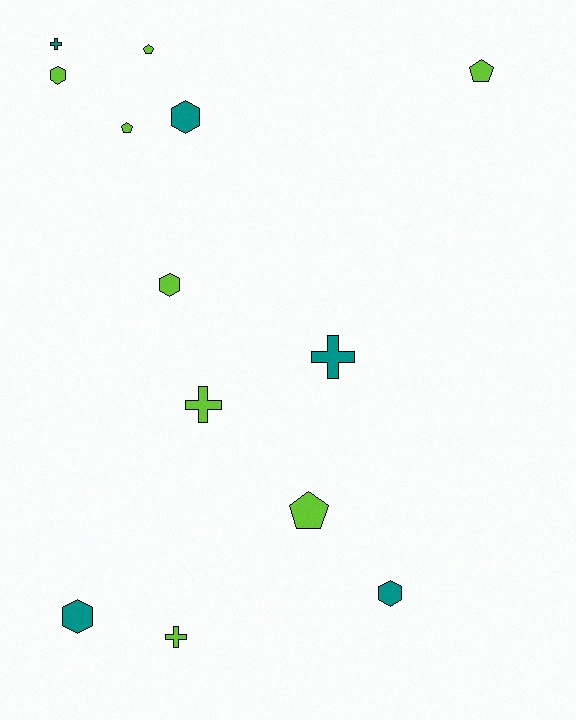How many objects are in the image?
There are 13 objects.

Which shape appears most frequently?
Hexagon, with 5 objects.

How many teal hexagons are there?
There are 3 teal hexagons.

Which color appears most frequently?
Lime, with 8 objects.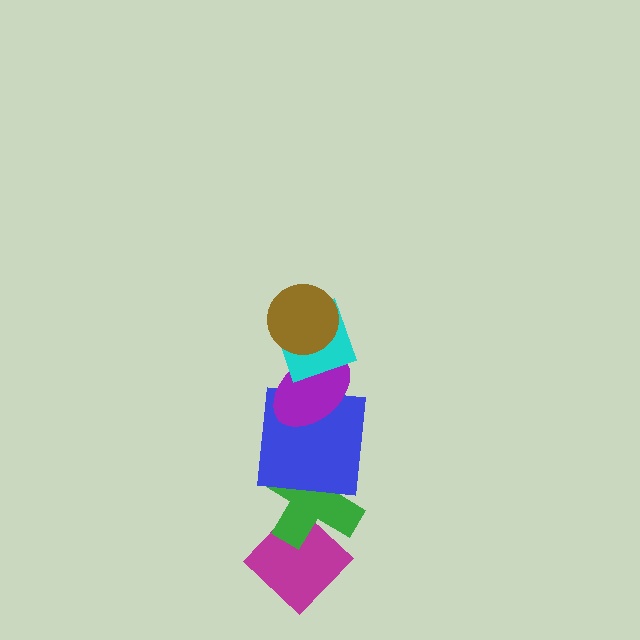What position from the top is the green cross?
The green cross is 5th from the top.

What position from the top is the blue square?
The blue square is 4th from the top.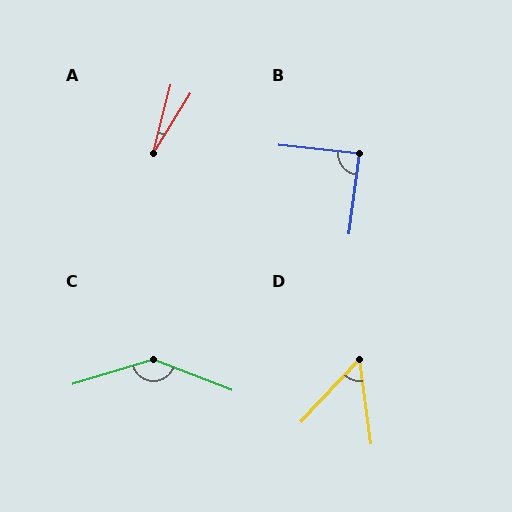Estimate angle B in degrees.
Approximately 89 degrees.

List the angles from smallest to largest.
A (18°), D (51°), B (89°), C (142°).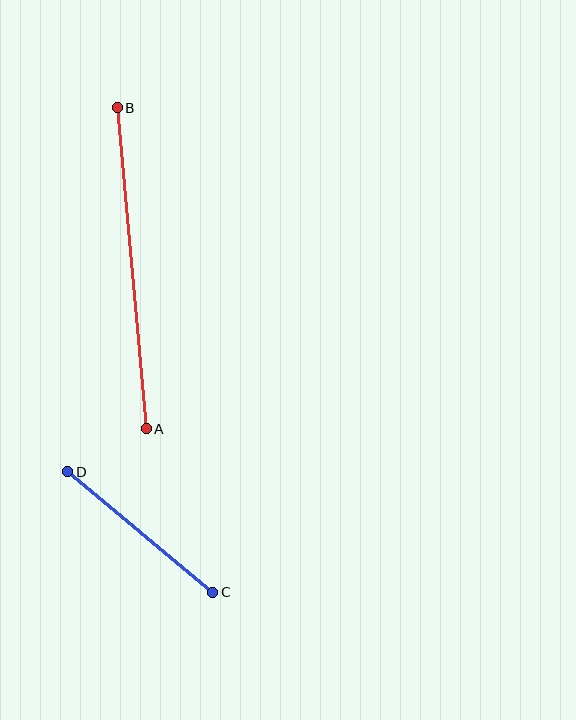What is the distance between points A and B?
The distance is approximately 322 pixels.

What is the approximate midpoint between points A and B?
The midpoint is at approximately (132, 268) pixels.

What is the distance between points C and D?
The distance is approximately 188 pixels.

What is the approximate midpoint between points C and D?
The midpoint is at approximately (140, 532) pixels.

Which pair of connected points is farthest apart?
Points A and B are farthest apart.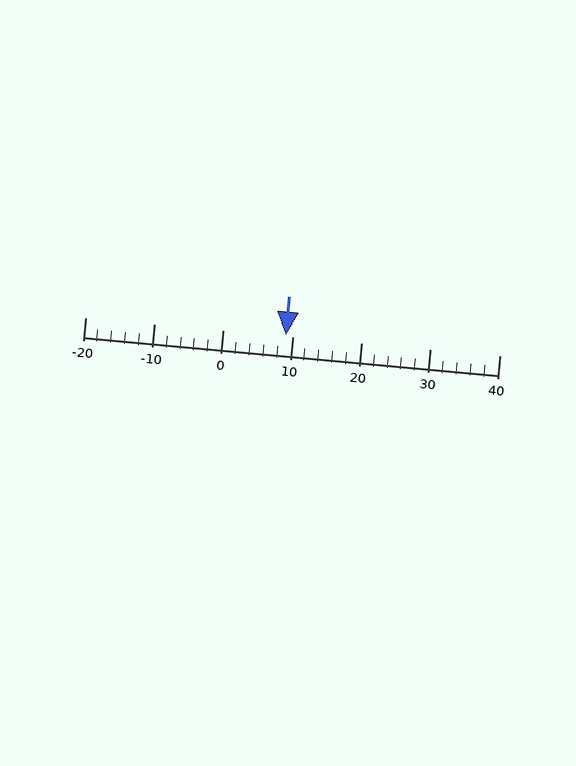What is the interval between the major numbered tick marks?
The major tick marks are spaced 10 units apart.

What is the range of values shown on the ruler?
The ruler shows values from -20 to 40.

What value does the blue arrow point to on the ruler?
The blue arrow points to approximately 9.